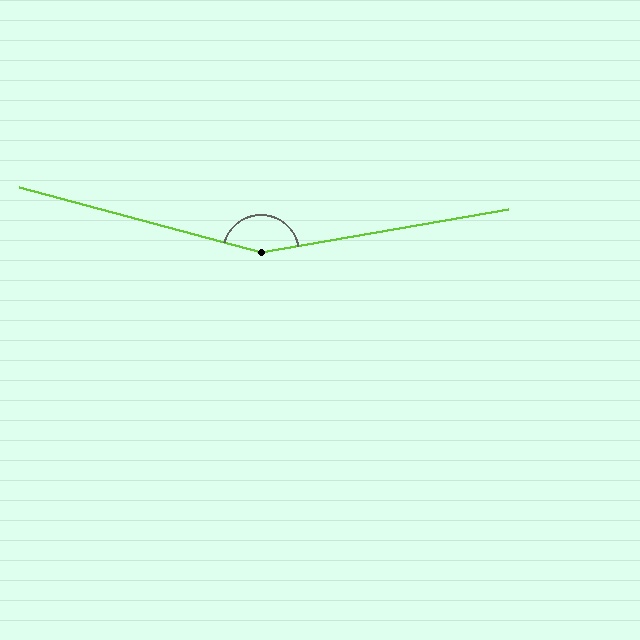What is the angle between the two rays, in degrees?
Approximately 155 degrees.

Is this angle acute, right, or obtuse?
It is obtuse.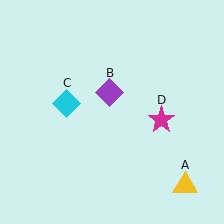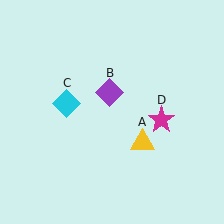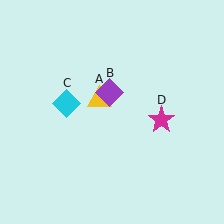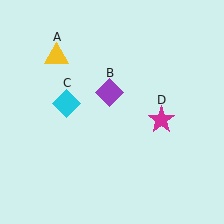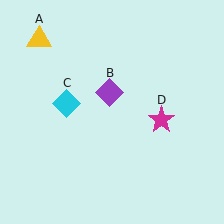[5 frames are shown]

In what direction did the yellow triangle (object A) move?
The yellow triangle (object A) moved up and to the left.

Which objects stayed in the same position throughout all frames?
Purple diamond (object B) and cyan diamond (object C) and magenta star (object D) remained stationary.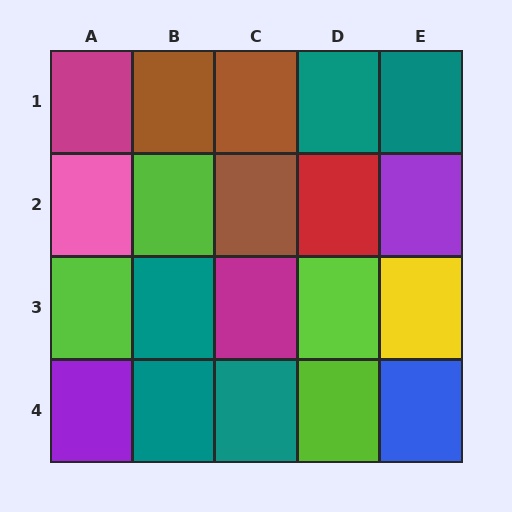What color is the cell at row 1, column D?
Teal.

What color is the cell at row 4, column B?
Teal.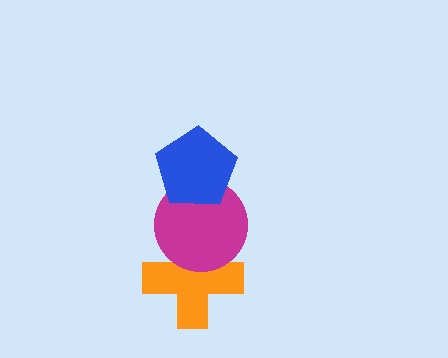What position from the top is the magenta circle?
The magenta circle is 2nd from the top.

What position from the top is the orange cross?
The orange cross is 3rd from the top.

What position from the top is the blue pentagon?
The blue pentagon is 1st from the top.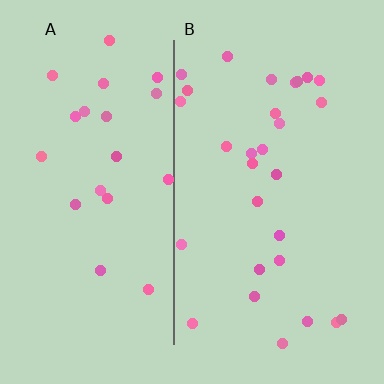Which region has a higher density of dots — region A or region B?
B (the right).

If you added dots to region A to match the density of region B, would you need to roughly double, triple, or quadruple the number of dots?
Approximately double.